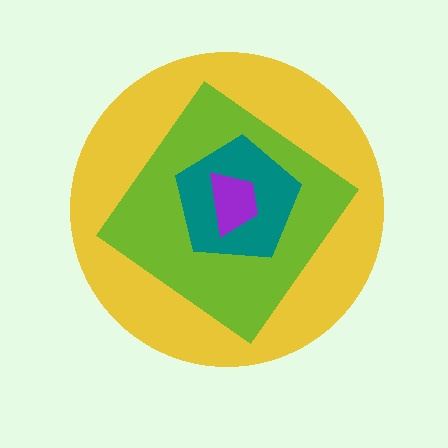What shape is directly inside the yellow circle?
The lime diamond.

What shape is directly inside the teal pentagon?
The purple trapezoid.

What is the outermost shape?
The yellow circle.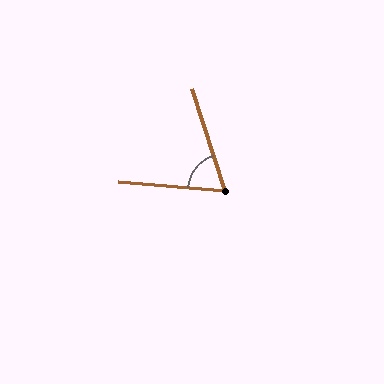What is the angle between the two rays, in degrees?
Approximately 68 degrees.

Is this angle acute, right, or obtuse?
It is acute.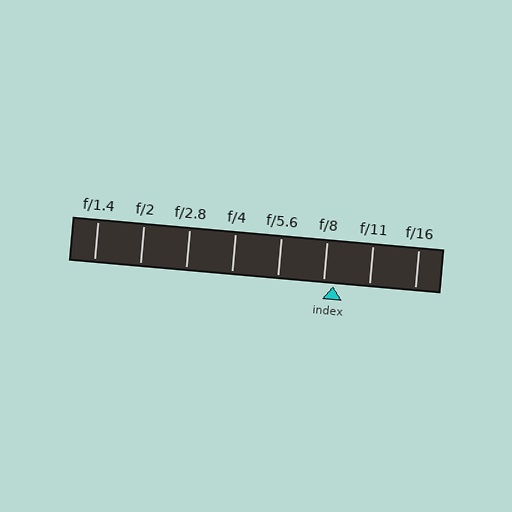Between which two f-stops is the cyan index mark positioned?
The index mark is between f/8 and f/11.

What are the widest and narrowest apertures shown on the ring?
The widest aperture shown is f/1.4 and the narrowest is f/16.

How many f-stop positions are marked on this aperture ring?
There are 8 f-stop positions marked.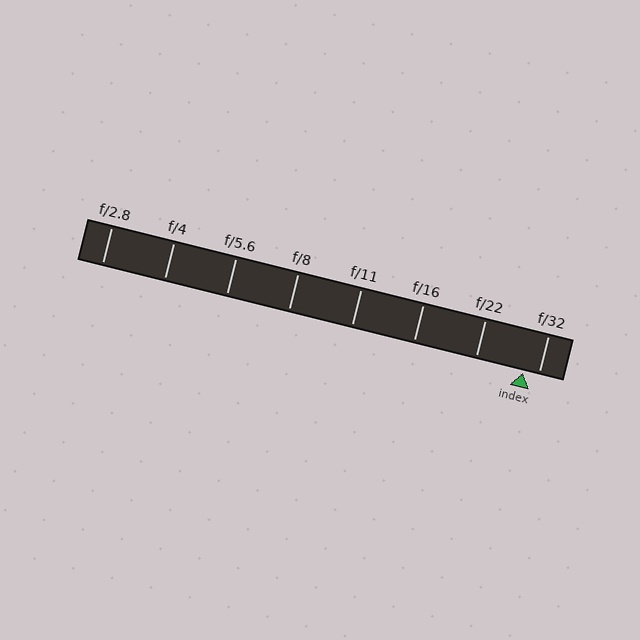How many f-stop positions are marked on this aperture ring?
There are 8 f-stop positions marked.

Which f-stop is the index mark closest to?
The index mark is closest to f/32.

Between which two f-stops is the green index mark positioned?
The index mark is between f/22 and f/32.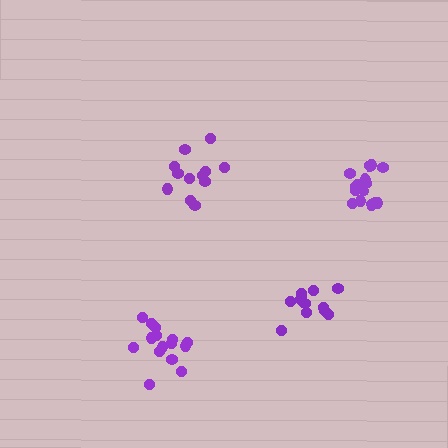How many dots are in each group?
Group 1: 15 dots, Group 2: 12 dots, Group 3: 15 dots, Group 4: 12 dots (54 total).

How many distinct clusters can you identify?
There are 4 distinct clusters.